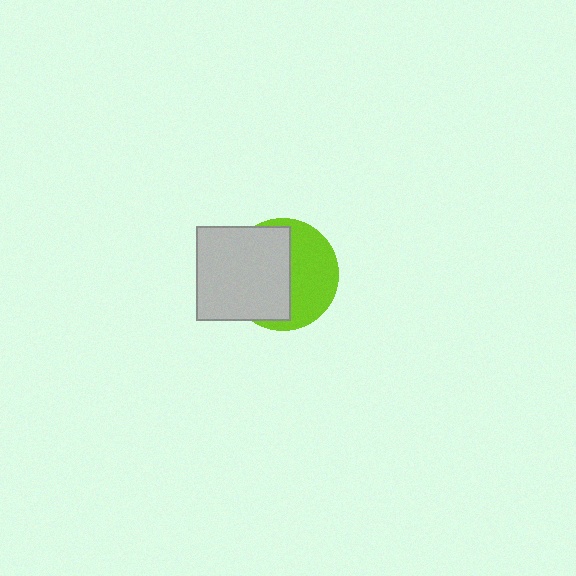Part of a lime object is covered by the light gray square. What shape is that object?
It is a circle.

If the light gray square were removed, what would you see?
You would see the complete lime circle.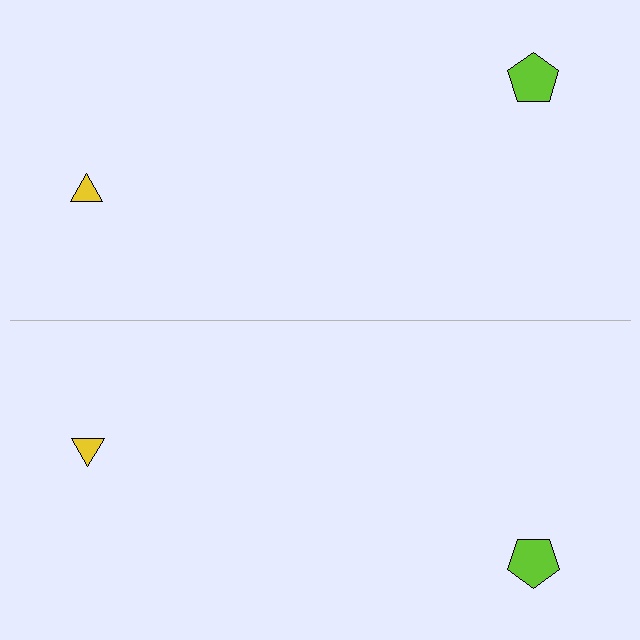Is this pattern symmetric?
Yes, this pattern has bilateral (reflection) symmetry.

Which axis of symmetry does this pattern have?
The pattern has a horizontal axis of symmetry running through the center of the image.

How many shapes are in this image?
There are 4 shapes in this image.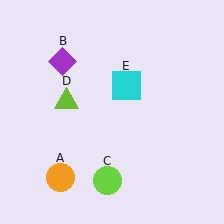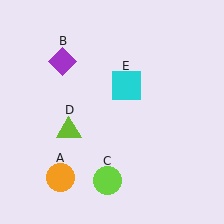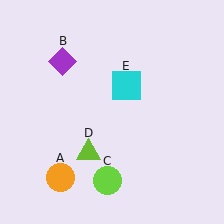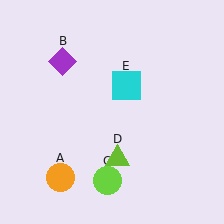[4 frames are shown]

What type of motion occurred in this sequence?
The lime triangle (object D) rotated counterclockwise around the center of the scene.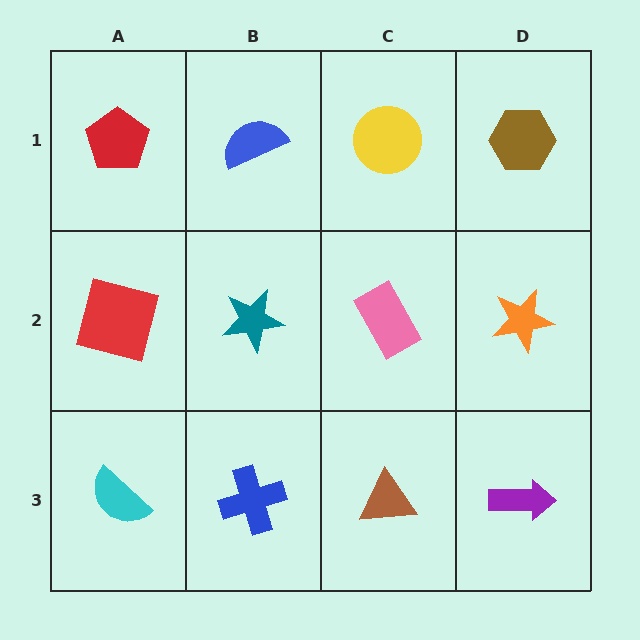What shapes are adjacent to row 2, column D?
A brown hexagon (row 1, column D), a purple arrow (row 3, column D), a pink rectangle (row 2, column C).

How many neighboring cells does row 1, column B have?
3.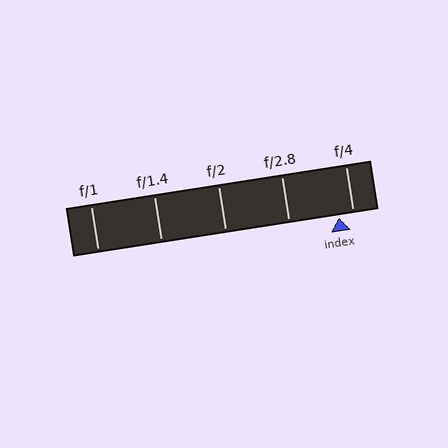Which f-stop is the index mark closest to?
The index mark is closest to f/4.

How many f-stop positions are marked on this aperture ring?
There are 5 f-stop positions marked.